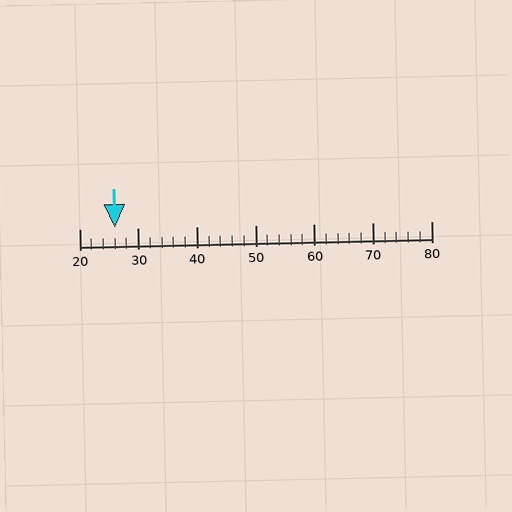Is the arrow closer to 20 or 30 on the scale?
The arrow is closer to 30.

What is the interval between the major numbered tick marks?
The major tick marks are spaced 10 units apart.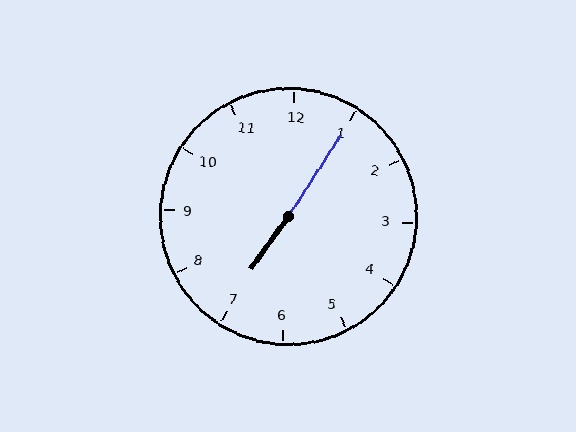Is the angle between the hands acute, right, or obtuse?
It is obtuse.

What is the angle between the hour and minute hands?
Approximately 178 degrees.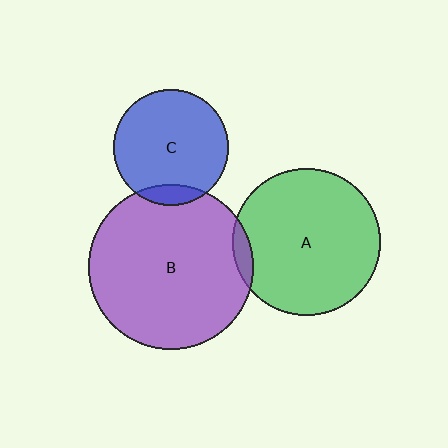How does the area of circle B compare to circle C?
Approximately 2.0 times.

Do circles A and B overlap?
Yes.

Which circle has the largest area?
Circle B (purple).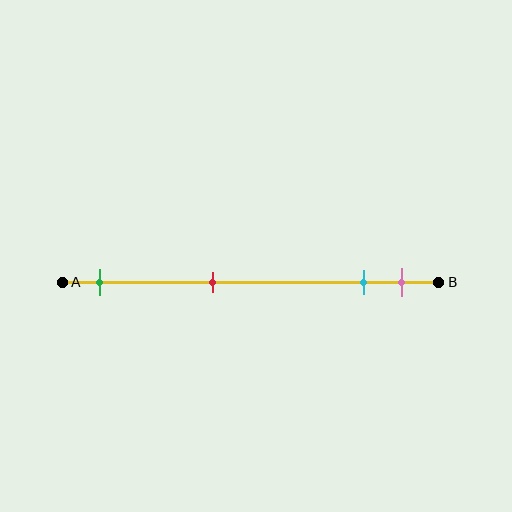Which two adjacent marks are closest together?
The cyan and pink marks are the closest adjacent pair.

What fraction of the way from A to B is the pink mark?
The pink mark is approximately 90% (0.9) of the way from A to B.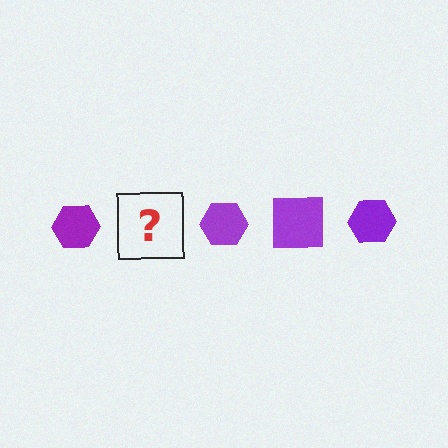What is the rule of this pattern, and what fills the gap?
The rule is that the pattern cycles through hexagon, square shapes in purple. The gap should be filled with a purple square.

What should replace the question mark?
The question mark should be replaced with a purple square.